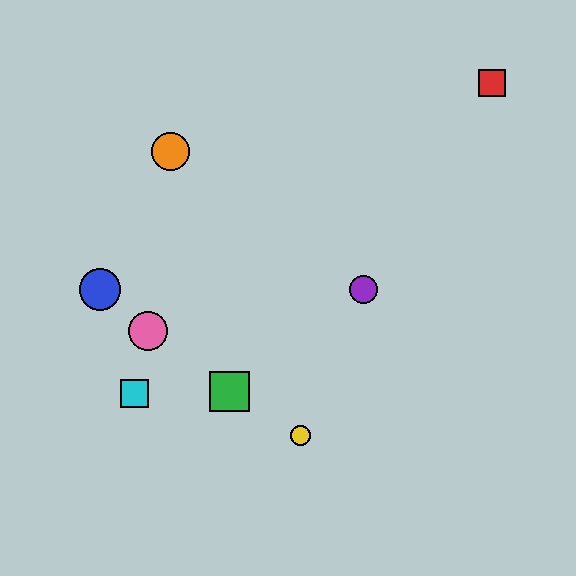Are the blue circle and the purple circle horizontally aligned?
Yes, both are at y≈290.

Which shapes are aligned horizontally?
The blue circle, the purple circle are aligned horizontally.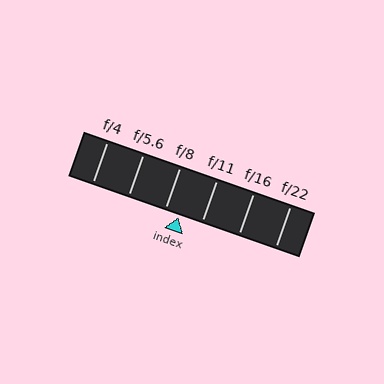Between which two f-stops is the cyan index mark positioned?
The index mark is between f/8 and f/11.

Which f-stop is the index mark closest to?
The index mark is closest to f/8.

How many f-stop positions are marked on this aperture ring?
There are 6 f-stop positions marked.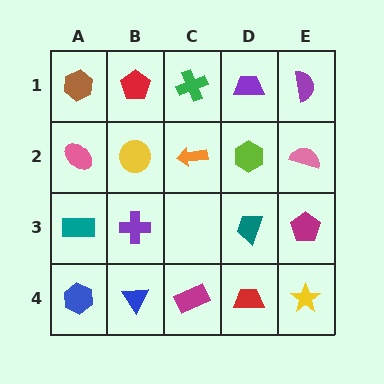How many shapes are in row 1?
5 shapes.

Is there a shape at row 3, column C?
No, that cell is empty.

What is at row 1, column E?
A purple semicircle.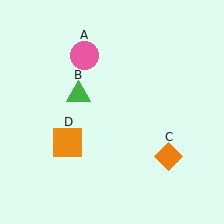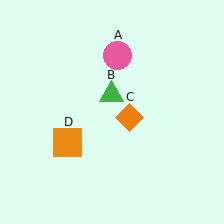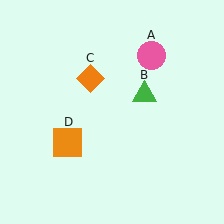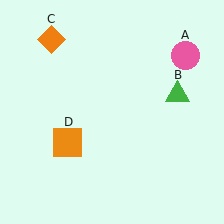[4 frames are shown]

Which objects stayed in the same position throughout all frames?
Orange square (object D) remained stationary.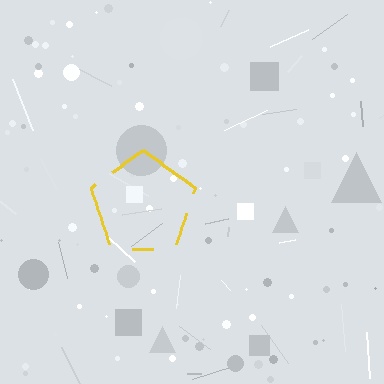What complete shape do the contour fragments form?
The contour fragments form a pentagon.